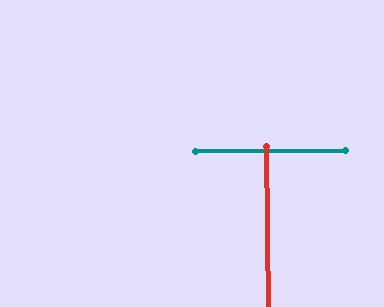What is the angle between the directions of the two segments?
Approximately 90 degrees.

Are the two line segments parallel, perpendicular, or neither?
Perpendicular — they meet at approximately 90°.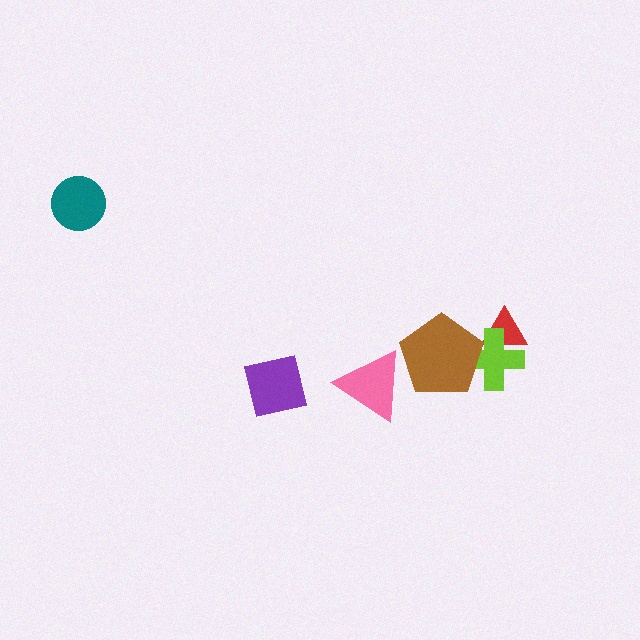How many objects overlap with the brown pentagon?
2 objects overlap with the brown pentagon.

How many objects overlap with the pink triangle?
1 object overlaps with the pink triangle.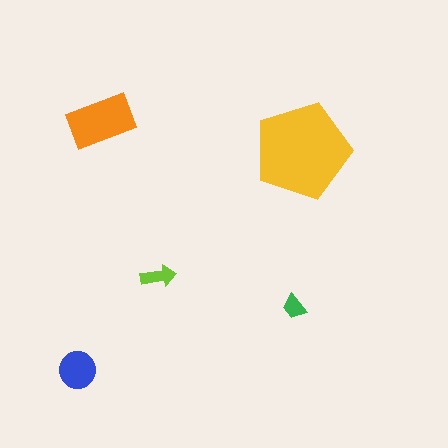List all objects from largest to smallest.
The yellow pentagon, the orange rectangle, the blue circle, the lime arrow, the green trapezoid.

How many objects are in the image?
There are 5 objects in the image.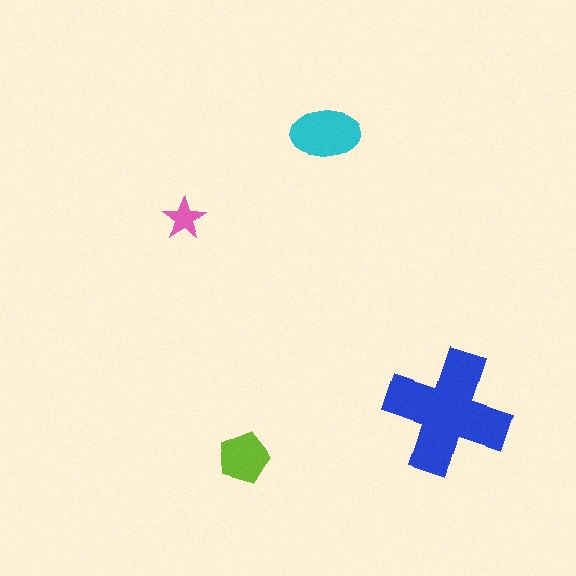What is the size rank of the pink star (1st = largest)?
4th.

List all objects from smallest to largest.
The pink star, the lime pentagon, the cyan ellipse, the blue cross.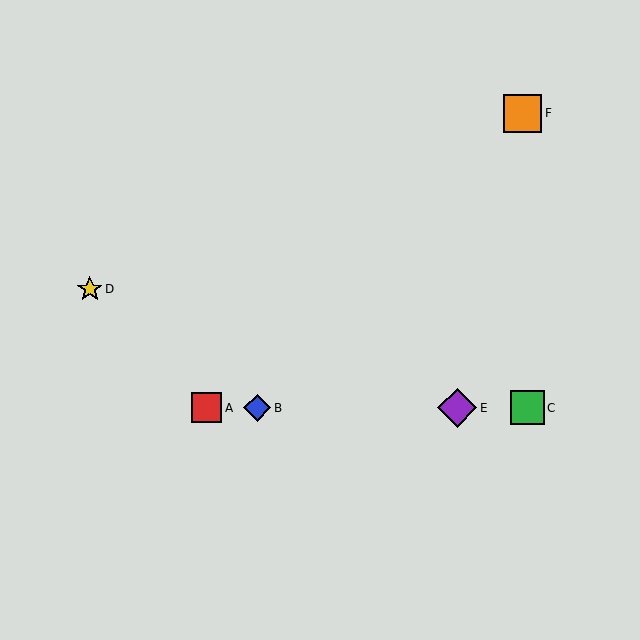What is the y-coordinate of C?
Object C is at y≈408.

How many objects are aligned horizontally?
4 objects (A, B, C, E) are aligned horizontally.